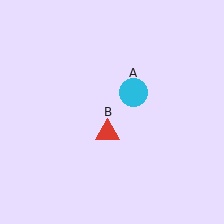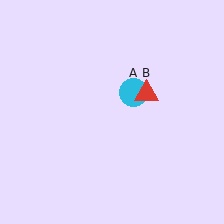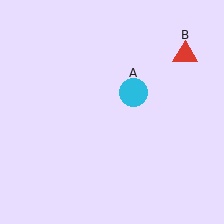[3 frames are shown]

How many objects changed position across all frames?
1 object changed position: red triangle (object B).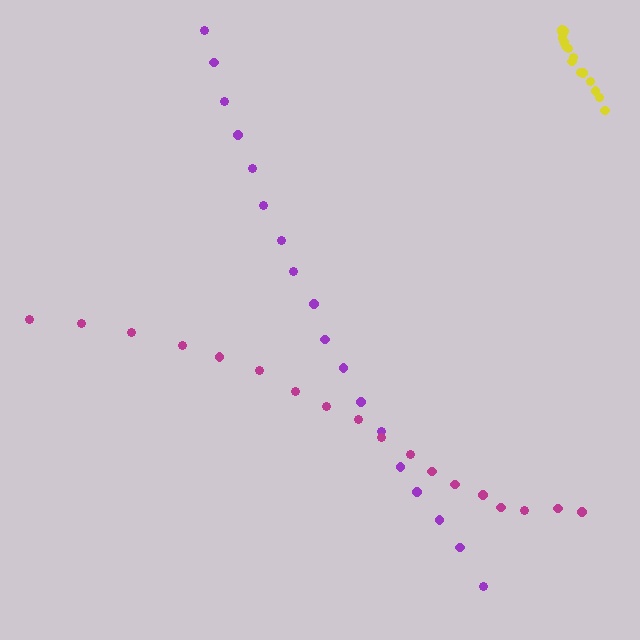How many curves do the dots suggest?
There are 3 distinct paths.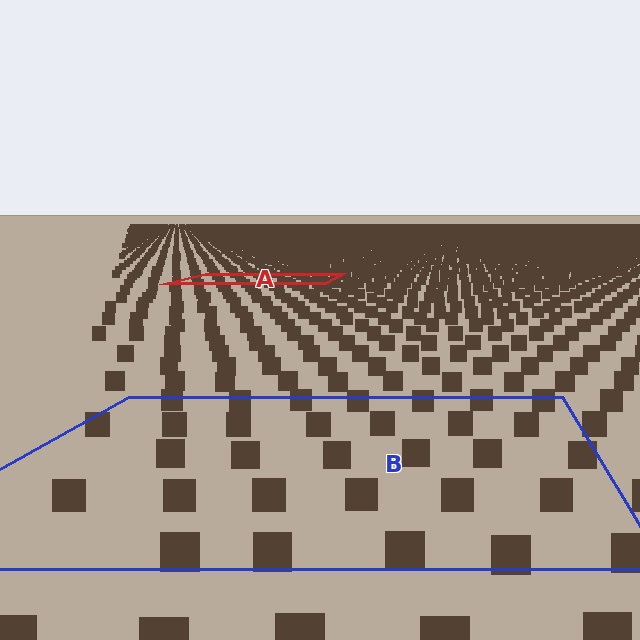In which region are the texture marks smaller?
The texture marks are smaller in region A, because it is farther away.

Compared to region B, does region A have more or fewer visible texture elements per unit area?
Region A has more texture elements per unit area — they are packed more densely because it is farther away.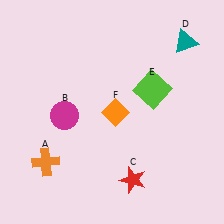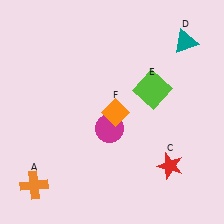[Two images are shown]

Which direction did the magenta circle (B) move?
The magenta circle (B) moved right.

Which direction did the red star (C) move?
The red star (C) moved right.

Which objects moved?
The objects that moved are: the orange cross (A), the magenta circle (B), the red star (C).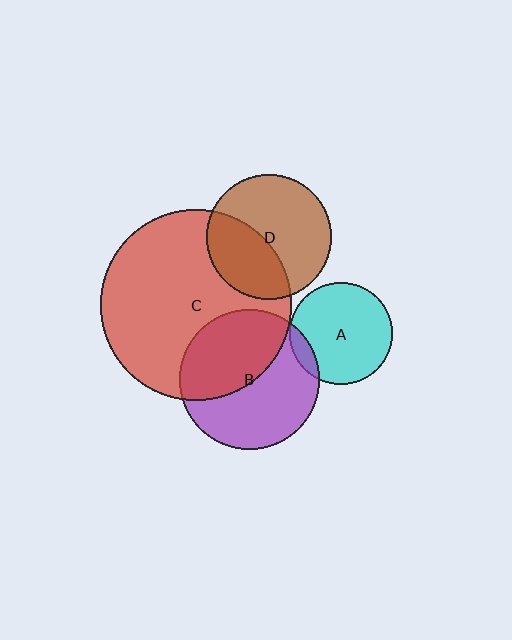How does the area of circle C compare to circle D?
Approximately 2.3 times.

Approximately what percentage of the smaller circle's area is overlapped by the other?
Approximately 10%.